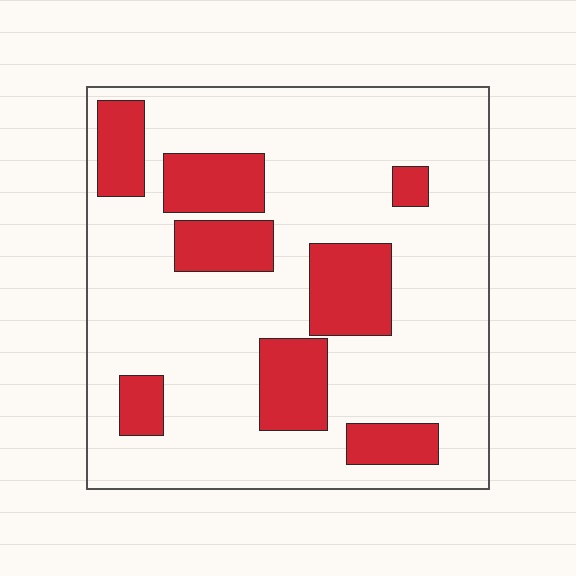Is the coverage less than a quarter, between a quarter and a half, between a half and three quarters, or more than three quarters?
Less than a quarter.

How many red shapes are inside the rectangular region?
8.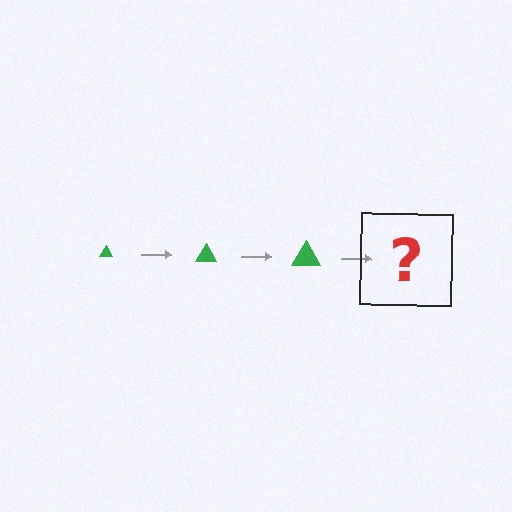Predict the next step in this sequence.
The next step is a green triangle, larger than the previous one.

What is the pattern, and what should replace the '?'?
The pattern is that the triangle gets progressively larger each step. The '?' should be a green triangle, larger than the previous one.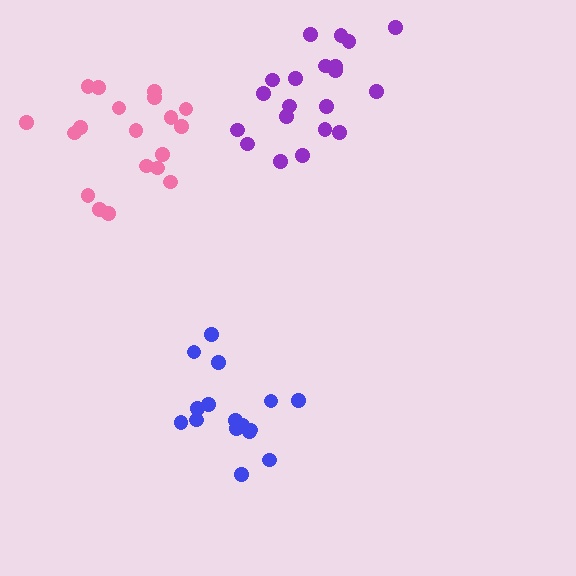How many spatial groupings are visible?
There are 3 spatial groupings.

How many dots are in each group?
Group 1: 16 dots, Group 2: 20 dots, Group 3: 19 dots (55 total).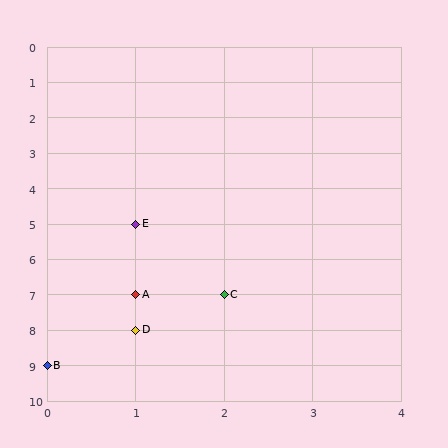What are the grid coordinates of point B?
Point B is at grid coordinates (0, 9).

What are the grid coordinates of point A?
Point A is at grid coordinates (1, 7).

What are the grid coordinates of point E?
Point E is at grid coordinates (1, 5).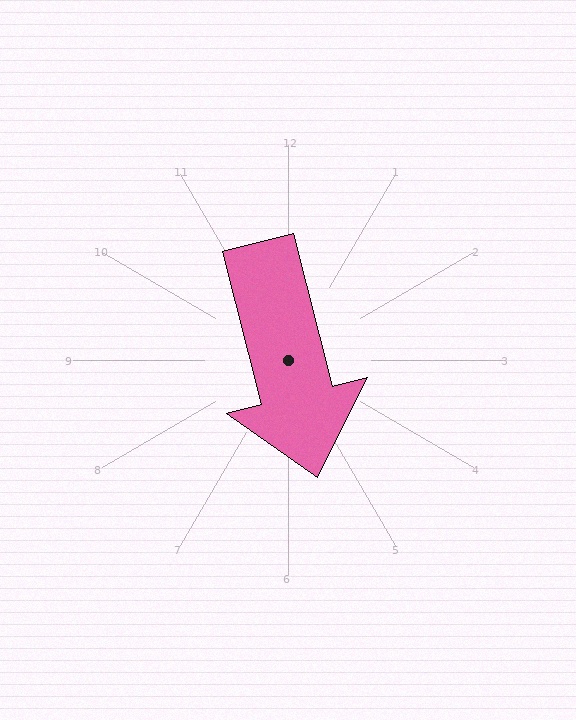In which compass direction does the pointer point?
South.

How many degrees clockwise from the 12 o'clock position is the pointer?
Approximately 166 degrees.